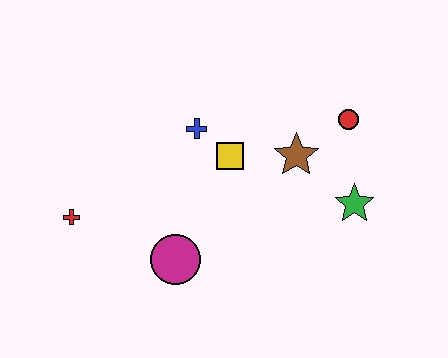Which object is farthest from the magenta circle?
The red circle is farthest from the magenta circle.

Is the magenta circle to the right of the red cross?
Yes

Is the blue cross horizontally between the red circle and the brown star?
No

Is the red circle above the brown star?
Yes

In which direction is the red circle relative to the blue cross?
The red circle is to the right of the blue cross.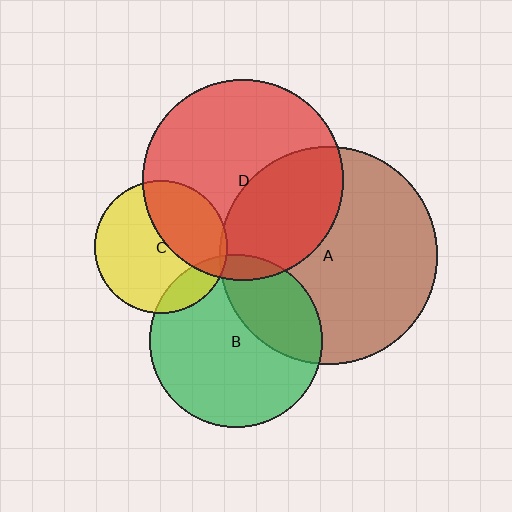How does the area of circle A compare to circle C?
Approximately 2.7 times.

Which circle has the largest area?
Circle A (brown).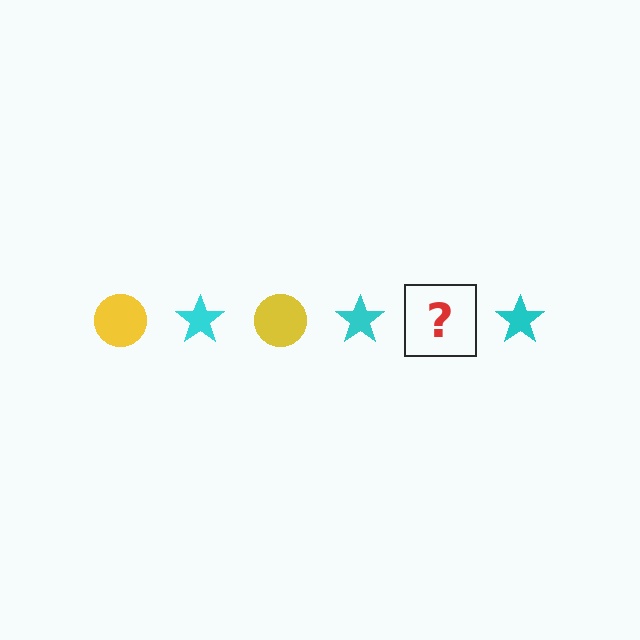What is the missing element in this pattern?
The missing element is a yellow circle.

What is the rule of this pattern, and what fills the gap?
The rule is that the pattern alternates between yellow circle and cyan star. The gap should be filled with a yellow circle.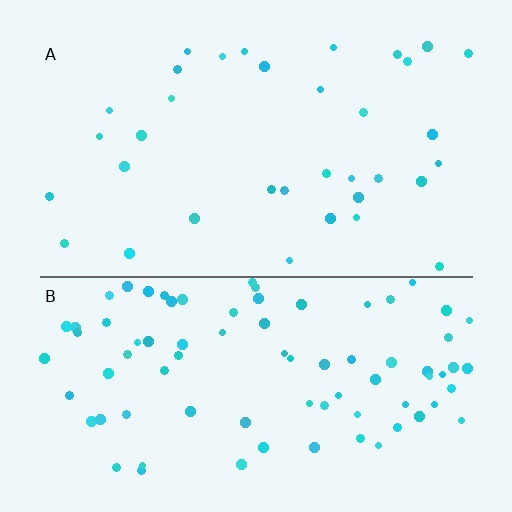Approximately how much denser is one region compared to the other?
Approximately 2.4× — region B over region A.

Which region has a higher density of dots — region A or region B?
B (the bottom).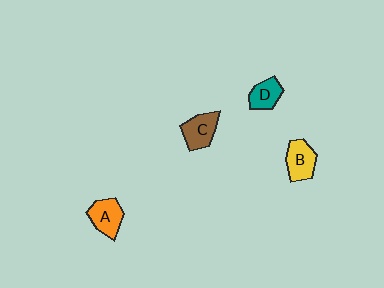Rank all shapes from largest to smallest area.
From largest to smallest: A (orange), B (yellow), C (brown), D (teal).